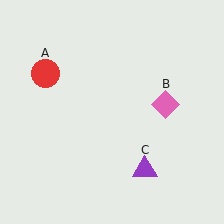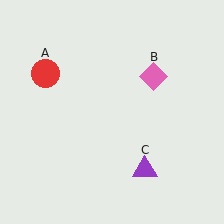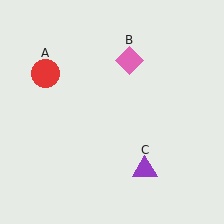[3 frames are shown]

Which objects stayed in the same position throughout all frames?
Red circle (object A) and purple triangle (object C) remained stationary.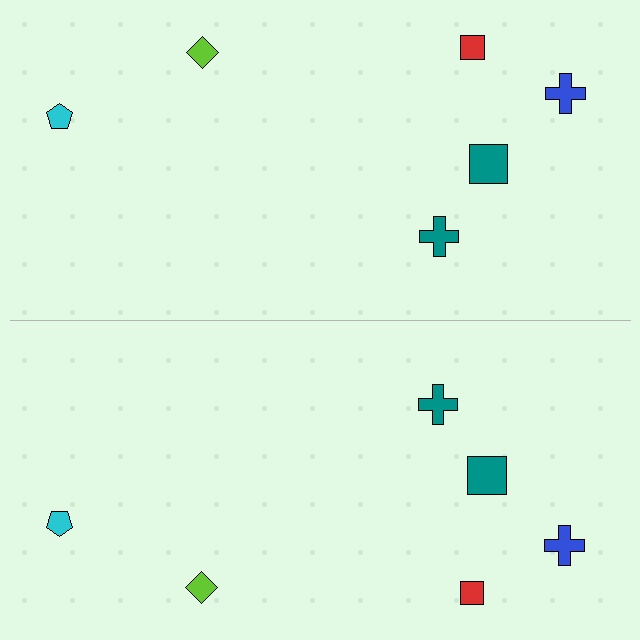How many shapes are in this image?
There are 12 shapes in this image.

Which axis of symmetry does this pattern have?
The pattern has a horizontal axis of symmetry running through the center of the image.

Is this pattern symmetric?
Yes, this pattern has bilateral (reflection) symmetry.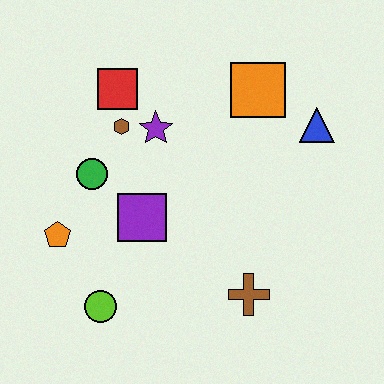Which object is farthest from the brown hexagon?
The brown cross is farthest from the brown hexagon.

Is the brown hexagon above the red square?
No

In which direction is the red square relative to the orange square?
The red square is to the left of the orange square.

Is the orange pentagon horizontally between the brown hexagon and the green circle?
No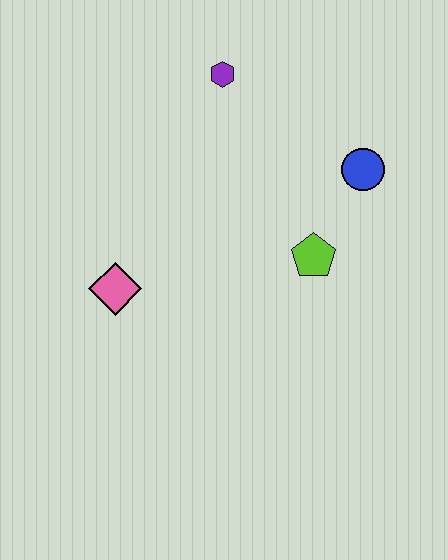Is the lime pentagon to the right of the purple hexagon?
Yes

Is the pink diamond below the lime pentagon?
Yes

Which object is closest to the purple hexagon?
The blue circle is closest to the purple hexagon.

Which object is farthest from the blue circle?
The pink diamond is farthest from the blue circle.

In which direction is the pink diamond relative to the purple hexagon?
The pink diamond is below the purple hexagon.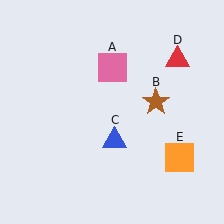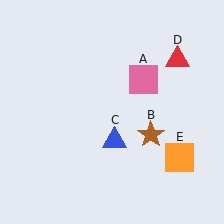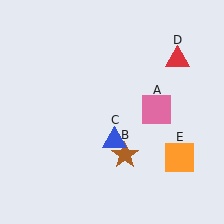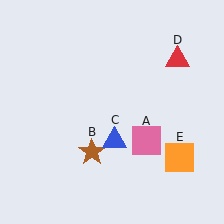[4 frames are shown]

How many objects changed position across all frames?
2 objects changed position: pink square (object A), brown star (object B).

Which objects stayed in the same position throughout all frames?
Blue triangle (object C) and red triangle (object D) and orange square (object E) remained stationary.